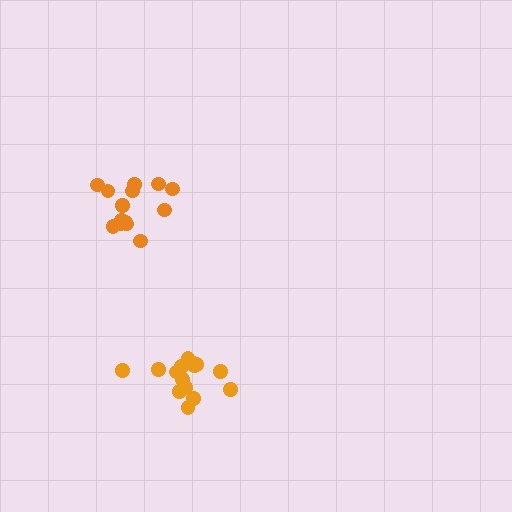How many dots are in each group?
Group 1: 15 dots, Group 2: 14 dots (29 total).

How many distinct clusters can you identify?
There are 2 distinct clusters.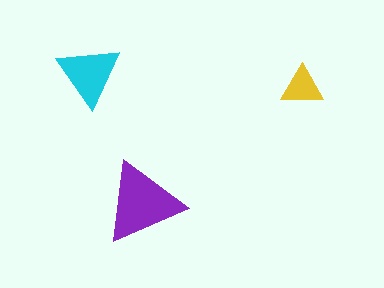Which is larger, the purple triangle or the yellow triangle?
The purple one.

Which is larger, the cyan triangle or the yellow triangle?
The cyan one.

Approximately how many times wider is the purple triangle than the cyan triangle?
About 1.5 times wider.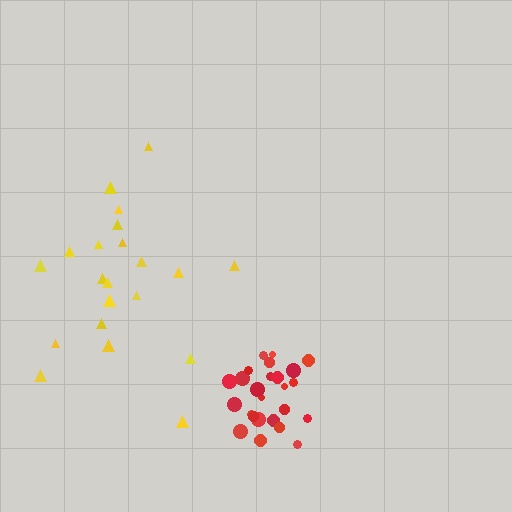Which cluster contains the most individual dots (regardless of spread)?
Red (25).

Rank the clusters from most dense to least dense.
red, yellow.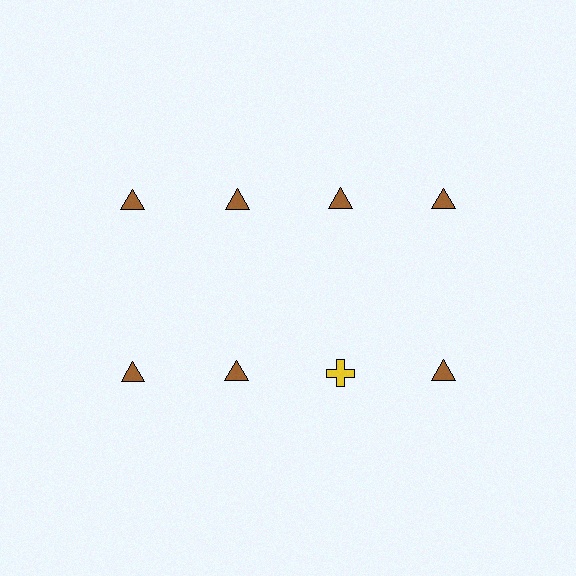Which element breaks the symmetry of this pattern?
The yellow cross in the second row, center column breaks the symmetry. All other shapes are brown triangles.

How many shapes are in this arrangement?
There are 8 shapes arranged in a grid pattern.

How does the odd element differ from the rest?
It differs in both color (yellow instead of brown) and shape (cross instead of triangle).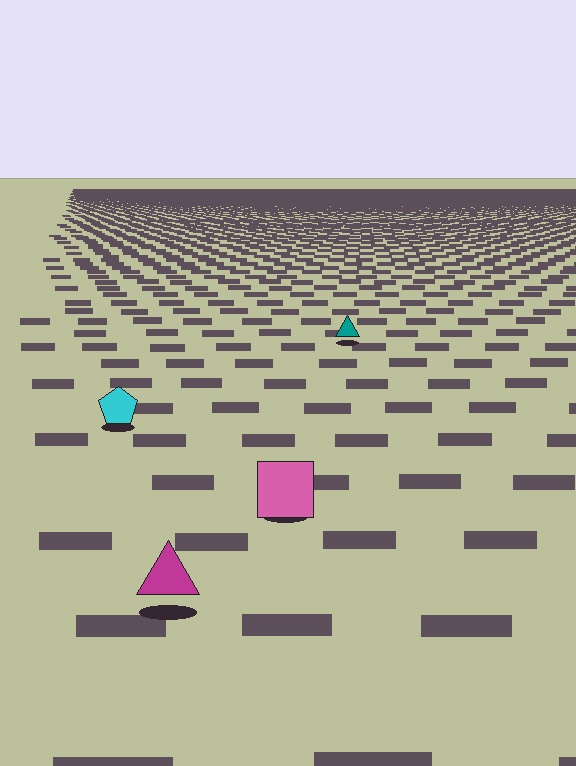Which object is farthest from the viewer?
The teal triangle is farthest from the viewer. It appears smaller and the ground texture around it is denser.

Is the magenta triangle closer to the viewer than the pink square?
Yes. The magenta triangle is closer — you can tell from the texture gradient: the ground texture is coarser near it.